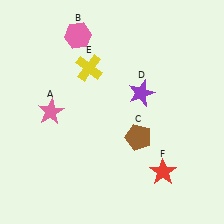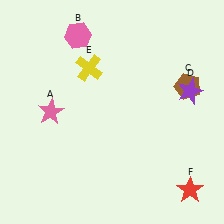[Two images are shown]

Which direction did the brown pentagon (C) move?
The brown pentagon (C) moved up.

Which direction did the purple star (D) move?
The purple star (D) moved right.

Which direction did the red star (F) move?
The red star (F) moved right.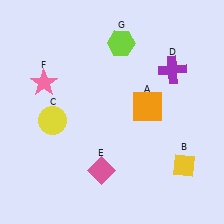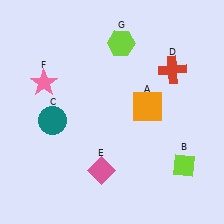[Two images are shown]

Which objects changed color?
B changed from yellow to lime. C changed from yellow to teal. D changed from purple to red.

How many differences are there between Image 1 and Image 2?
There are 3 differences between the two images.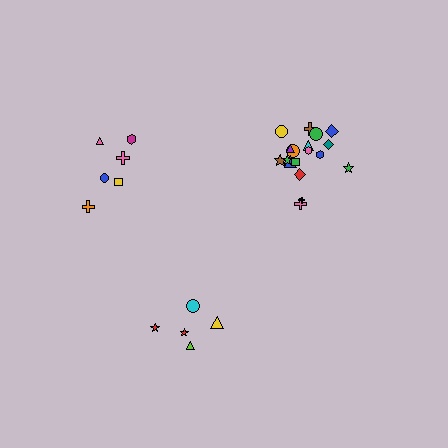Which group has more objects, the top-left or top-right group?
The top-right group.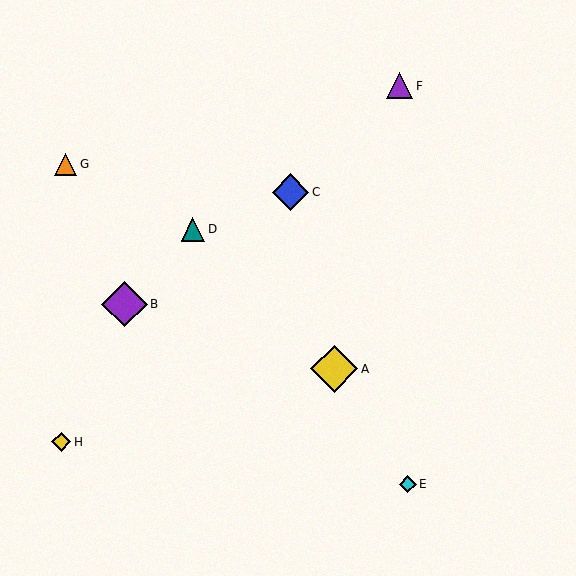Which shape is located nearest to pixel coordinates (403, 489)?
The cyan diamond (labeled E) at (408, 484) is nearest to that location.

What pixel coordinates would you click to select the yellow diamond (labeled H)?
Click at (61, 442) to select the yellow diamond H.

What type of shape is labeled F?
Shape F is a purple triangle.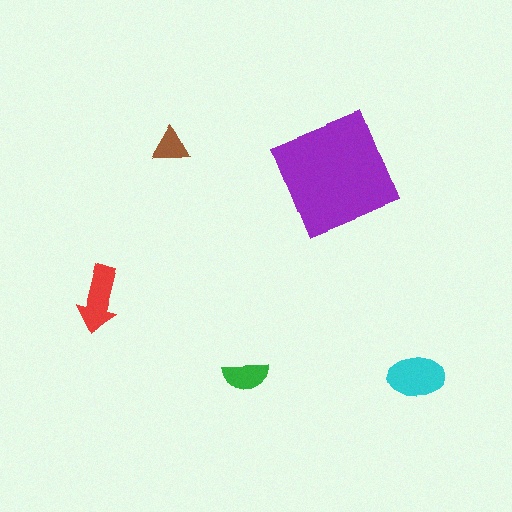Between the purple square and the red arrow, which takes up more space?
The purple square.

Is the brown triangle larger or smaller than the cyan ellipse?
Smaller.